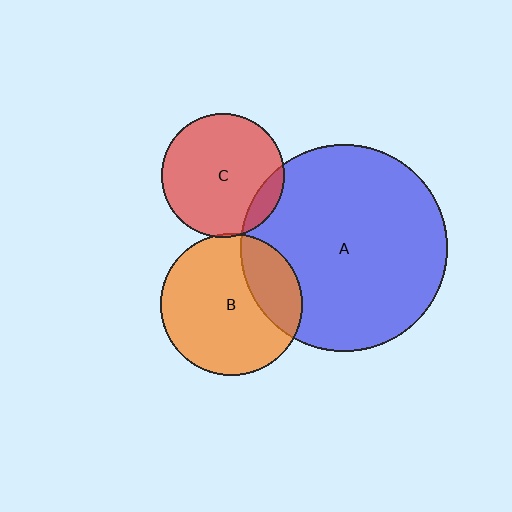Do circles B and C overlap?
Yes.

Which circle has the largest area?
Circle A (blue).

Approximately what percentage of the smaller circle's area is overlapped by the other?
Approximately 5%.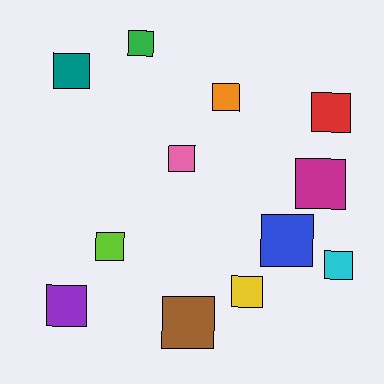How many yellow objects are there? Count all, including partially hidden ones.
There is 1 yellow object.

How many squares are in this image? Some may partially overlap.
There are 12 squares.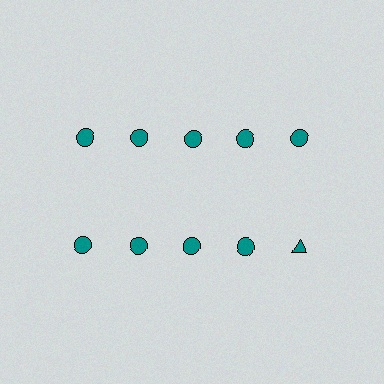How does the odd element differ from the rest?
It has a different shape: triangle instead of circle.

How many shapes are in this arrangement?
There are 10 shapes arranged in a grid pattern.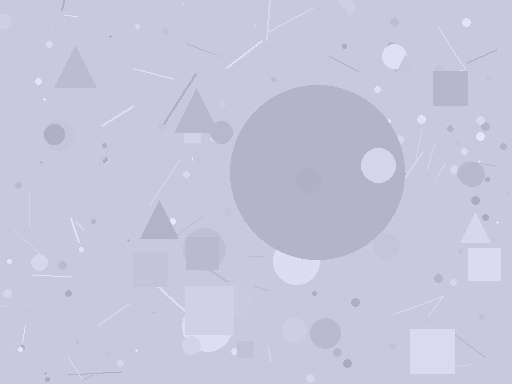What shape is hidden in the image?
A circle is hidden in the image.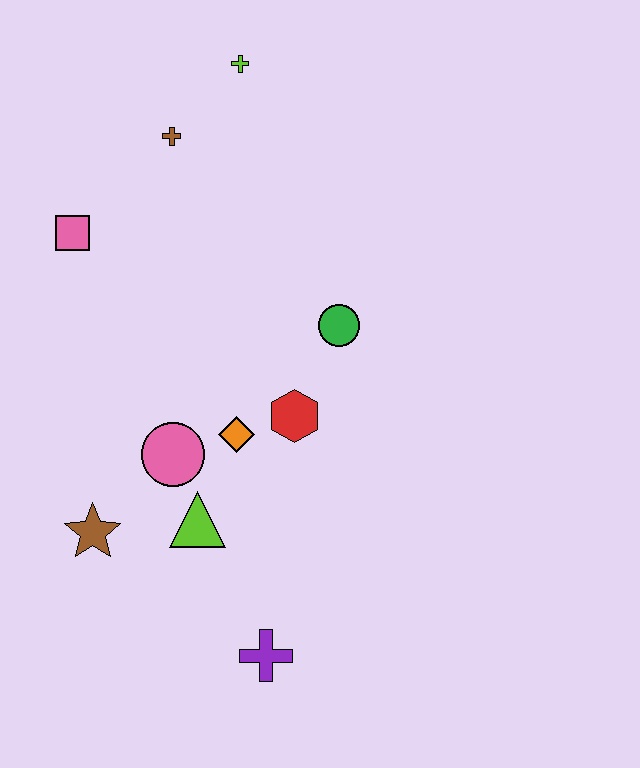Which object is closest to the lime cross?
The brown cross is closest to the lime cross.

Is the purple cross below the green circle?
Yes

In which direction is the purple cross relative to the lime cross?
The purple cross is below the lime cross.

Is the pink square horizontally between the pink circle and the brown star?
No